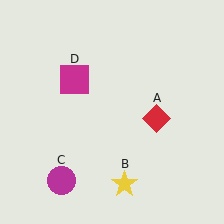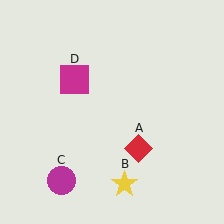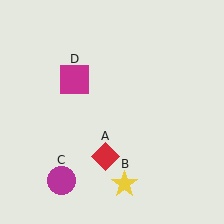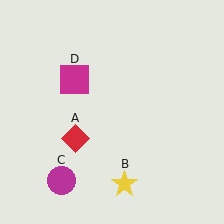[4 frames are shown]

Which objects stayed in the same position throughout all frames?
Yellow star (object B) and magenta circle (object C) and magenta square (object D) remained stationary.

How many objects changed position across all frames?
1 object changed position: red diamond (object A).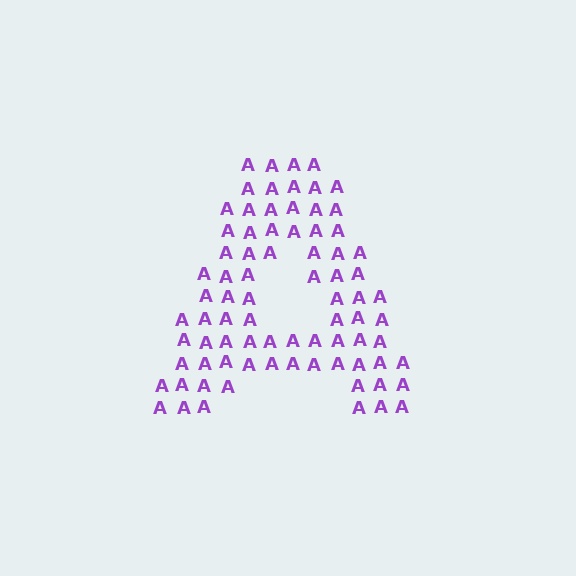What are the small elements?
The small elements are letter A's.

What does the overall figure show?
The overall figure shows the letter A.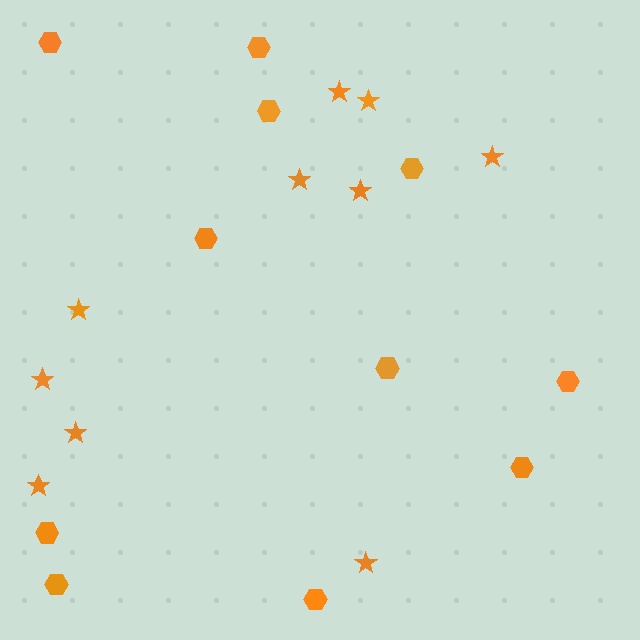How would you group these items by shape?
There are 2 groups: one group of stars (10) and one group of hexagons (11).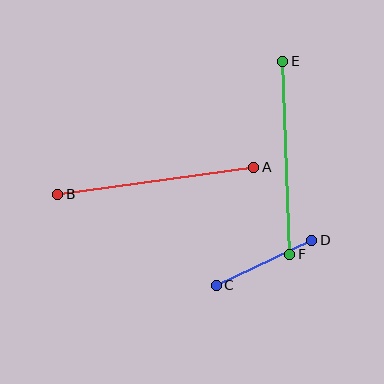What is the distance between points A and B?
The distance is approximately 198 pixels.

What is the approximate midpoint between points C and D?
The midpoint is at approximately (264, 263) pixels.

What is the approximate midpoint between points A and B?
The midpoint is at approximately (156, 181) pixels.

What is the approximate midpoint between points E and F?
The midpoint is at approximately (286, 158) pixels.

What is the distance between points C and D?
The distance is approximately 105 pixels.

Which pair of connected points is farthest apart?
Points A and B are farthest apart.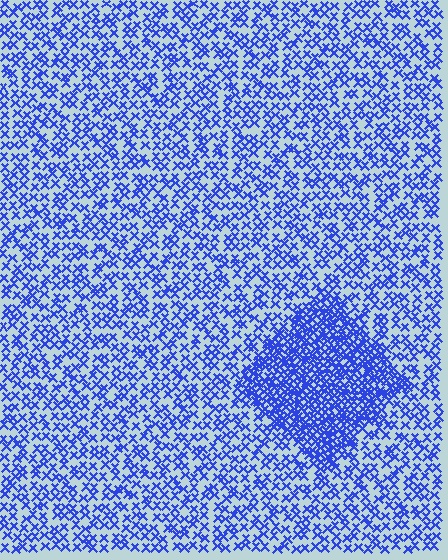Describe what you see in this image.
The image contains small blue elements arranged at two different densities. A diamond-shaped region is visible where the elements are more densely packed than the surrounding area.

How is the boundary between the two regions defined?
The boundary is defined by a change in element density (approximately 2.2x ratio). All elements are the same color, size, and shape.